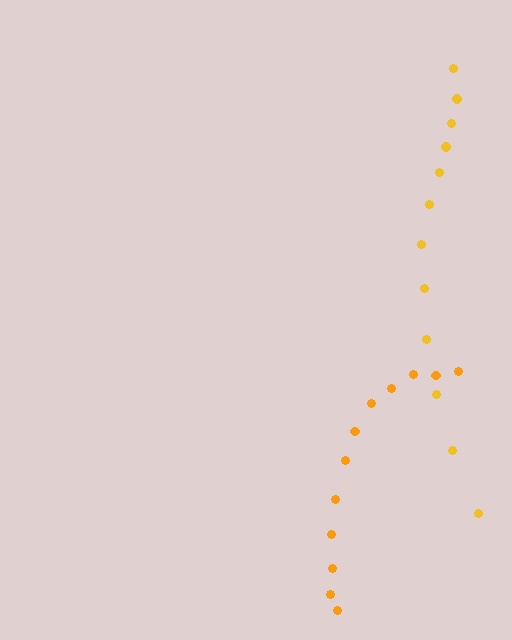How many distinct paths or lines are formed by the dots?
There are 2 distinct paths.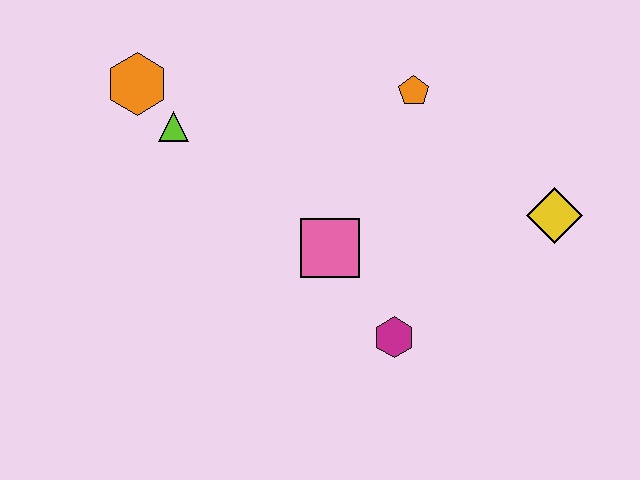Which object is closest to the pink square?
The magenta hexagon is closest to the pink square.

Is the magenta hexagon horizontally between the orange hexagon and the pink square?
No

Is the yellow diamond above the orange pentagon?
No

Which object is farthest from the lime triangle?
The yellow diamond is farthest from the lime triangle.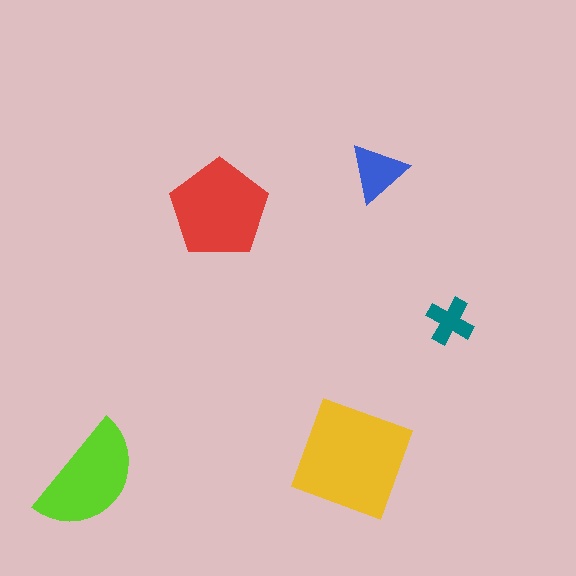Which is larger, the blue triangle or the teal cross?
The blue triangle.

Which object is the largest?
The yellow square.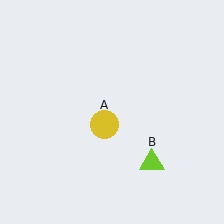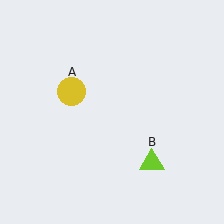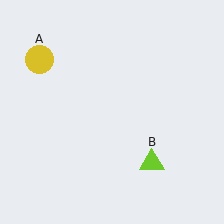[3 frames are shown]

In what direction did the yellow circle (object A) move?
The yellow circle (object A) moved up and to the left.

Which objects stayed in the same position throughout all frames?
Lime triangle (object B) remained stationary.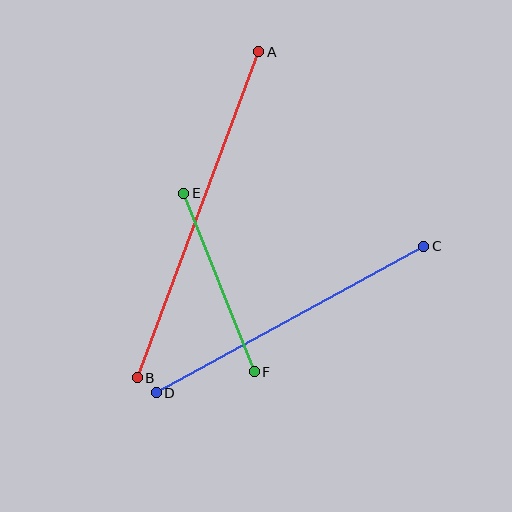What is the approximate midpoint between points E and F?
The midpoint is at approximately (219, 283) pixels.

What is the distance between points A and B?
The distance is approximately 348 pixels.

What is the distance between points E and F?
The distance is approximately 192 pixels.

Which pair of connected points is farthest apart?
Points A and B are farthest apart.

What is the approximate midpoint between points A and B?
The midpoint is at approximately (198, 215) pixels.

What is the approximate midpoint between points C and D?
The midpoint is at approximately (290, 320) pixels.